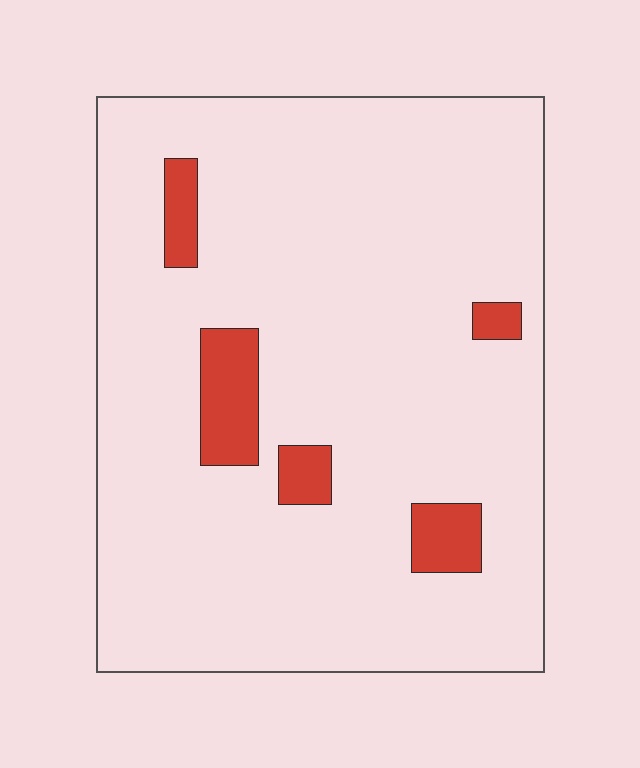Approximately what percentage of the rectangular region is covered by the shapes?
Approximately 10%.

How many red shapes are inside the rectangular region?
5.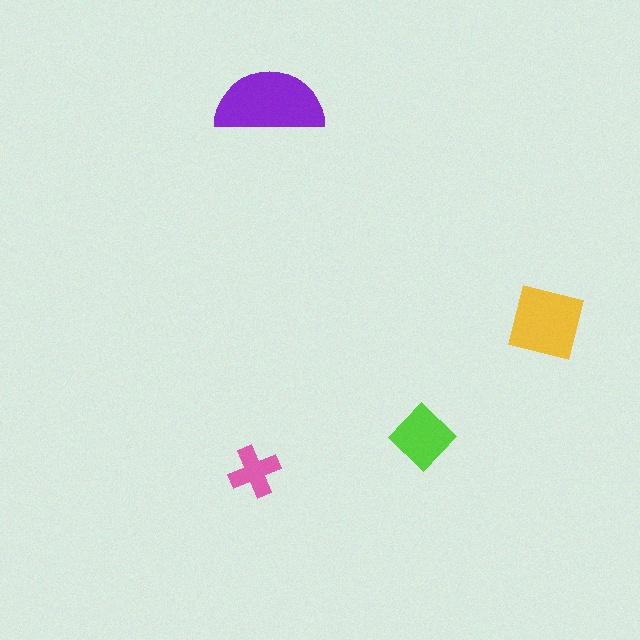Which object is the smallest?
The pink cross.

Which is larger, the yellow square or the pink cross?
The yellow square.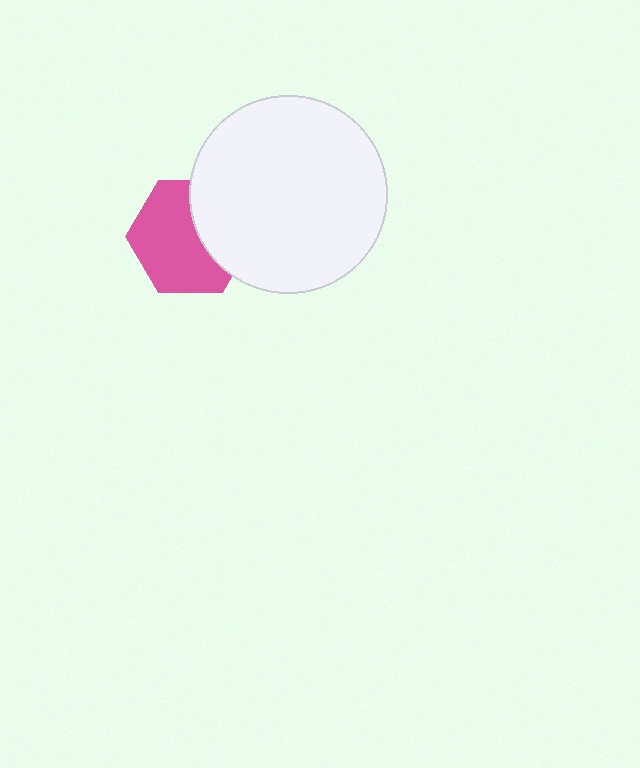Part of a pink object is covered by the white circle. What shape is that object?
It is a hexagon.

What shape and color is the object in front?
The object in front is a white circle.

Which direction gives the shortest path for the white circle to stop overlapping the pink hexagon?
Moving right gives the shortest separation.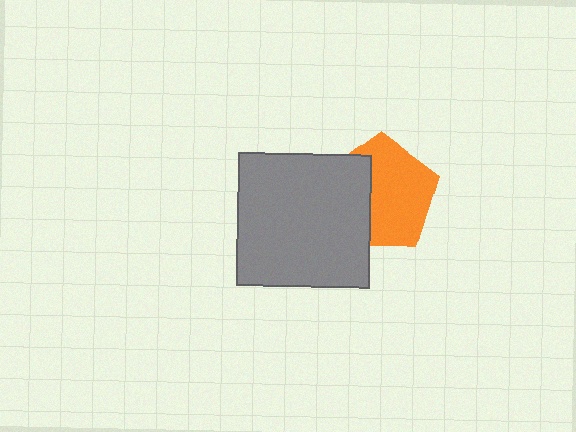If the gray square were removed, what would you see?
You would see the complete orange pentagon.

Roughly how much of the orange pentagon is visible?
About half of it is visible (roughly 62%).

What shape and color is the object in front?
The object in front is a gray square.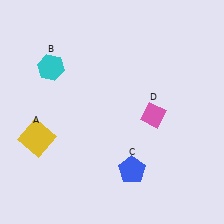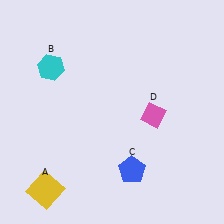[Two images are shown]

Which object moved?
The yellow square (A) moved down.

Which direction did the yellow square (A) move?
The yellow square (A) moved down.